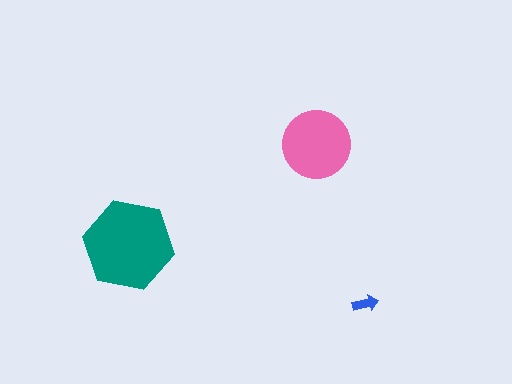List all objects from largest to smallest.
The teal hexagon, the pink circle, the blue arrow.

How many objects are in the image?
There are 3 objects in the image.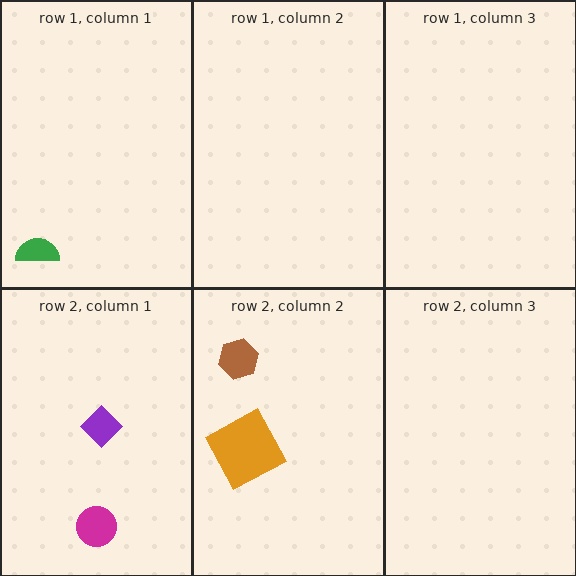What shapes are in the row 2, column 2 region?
The brown hexagon, the orange square.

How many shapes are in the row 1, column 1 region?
1.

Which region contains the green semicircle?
The row 1, column 1 region.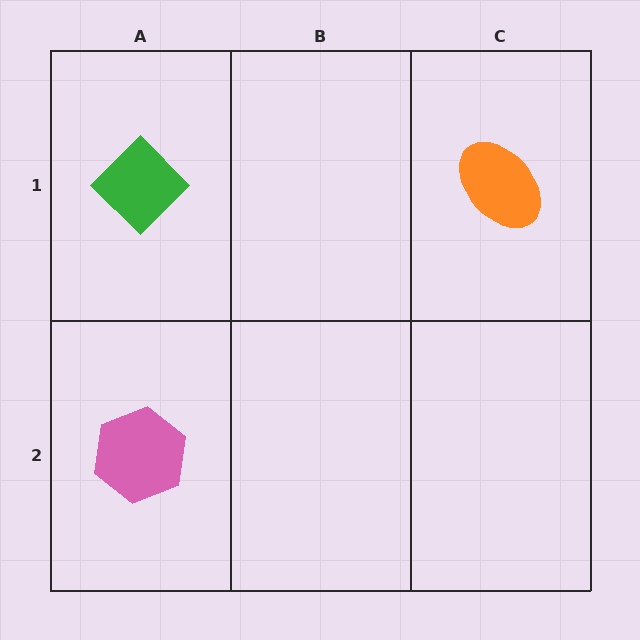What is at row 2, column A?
A pink hexagon.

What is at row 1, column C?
An orange ellipse.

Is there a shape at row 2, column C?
No, that cell is empty.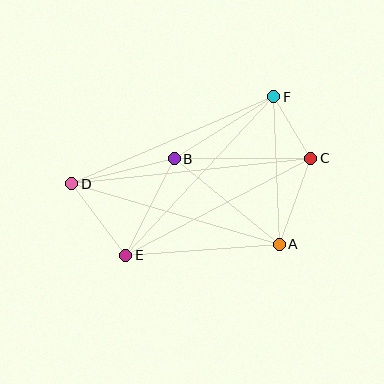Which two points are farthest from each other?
Points C and D are farthest from each other.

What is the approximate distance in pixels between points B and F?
The distance between B and F is approximately 117 pixels.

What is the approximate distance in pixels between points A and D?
The distance between A and D is approximately 216 pixels.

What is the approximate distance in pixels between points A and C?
The distance between A and C is approximately 91 pixels.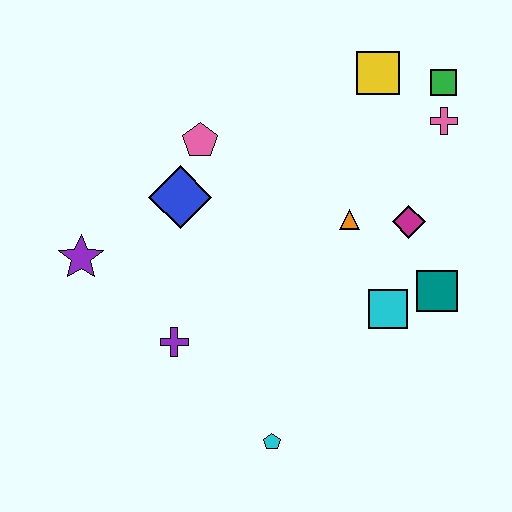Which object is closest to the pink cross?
The green square is closest to the pink cross.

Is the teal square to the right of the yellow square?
Yes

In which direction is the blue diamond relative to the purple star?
The blue diamond is to the right of the purple star.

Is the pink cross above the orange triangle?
Yes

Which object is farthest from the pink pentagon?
The cyan pentagon is farthest from the pink pentagon.